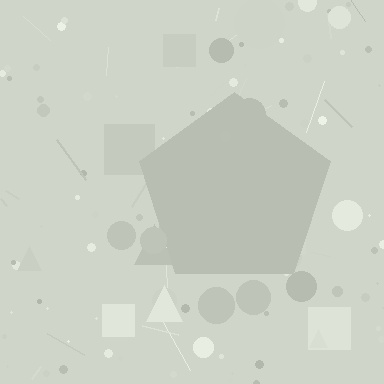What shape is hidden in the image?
A pentagon is hidden in the image.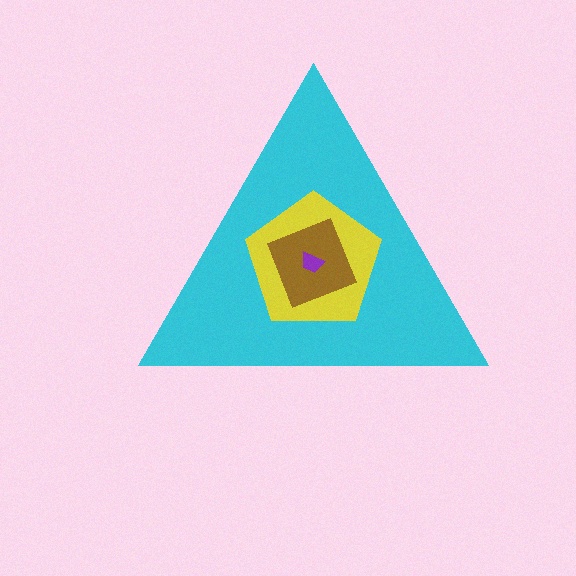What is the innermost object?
The purple trapezoid.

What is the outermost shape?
The cyan triangle.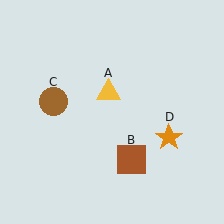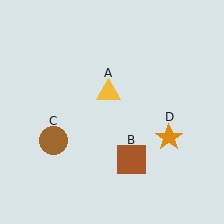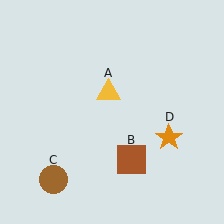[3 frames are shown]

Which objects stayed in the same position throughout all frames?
Yellow triangle (object A) and brown square (object B) and orange star (object D) remained stationary.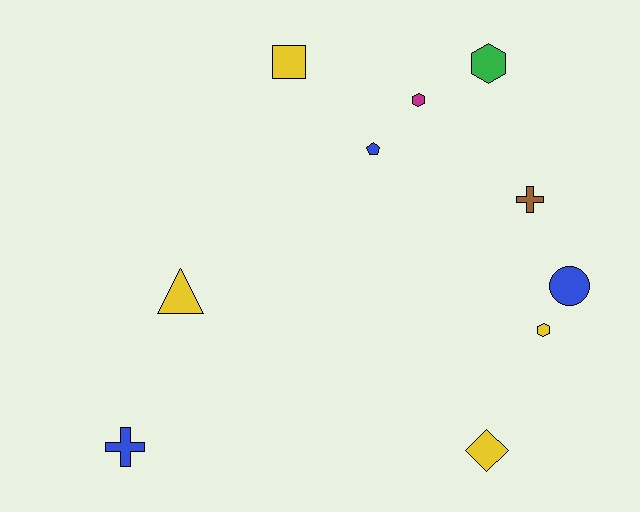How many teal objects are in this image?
There are no teal objects.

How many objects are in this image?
There are 10 objects.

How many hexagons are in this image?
There are 3 hexagons.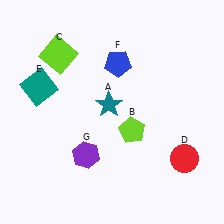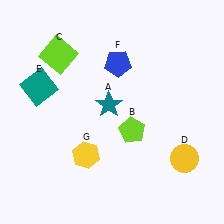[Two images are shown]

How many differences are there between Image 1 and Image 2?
There are 2 differences between the two images.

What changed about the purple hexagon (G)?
In Image 1, G is purple. In Image 2, it changed to yellow.